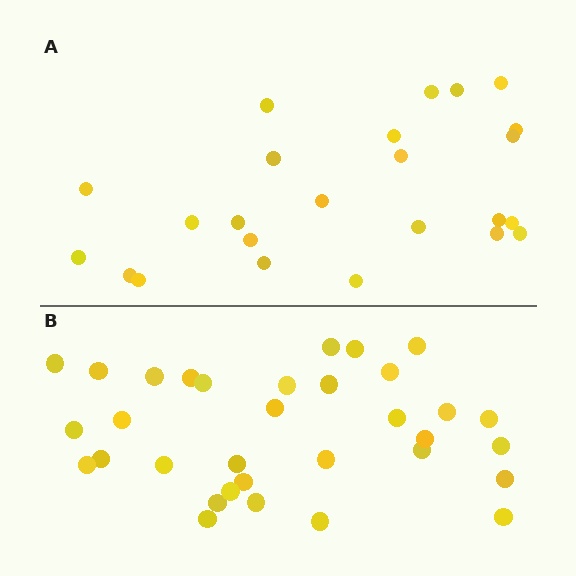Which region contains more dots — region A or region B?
Region B (the bottom region) has more dots.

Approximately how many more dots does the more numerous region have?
Region B has roughly 8 or so more dots than region A.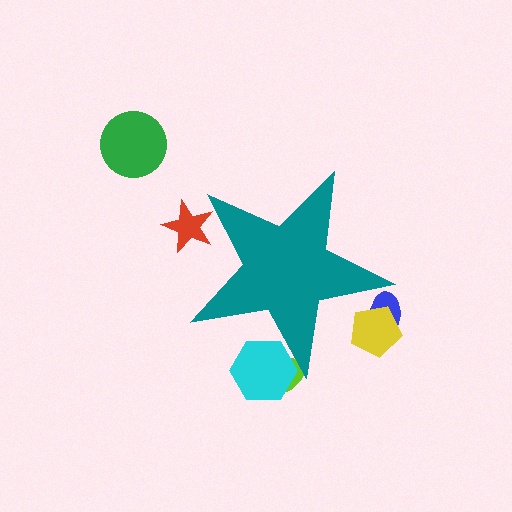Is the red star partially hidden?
Yes, the red star is partially hidden behind the teal star.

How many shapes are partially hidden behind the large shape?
5 shapes are partially hidden.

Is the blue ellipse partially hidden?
Yes, the blue ellipse is partially hidden behind the teal star.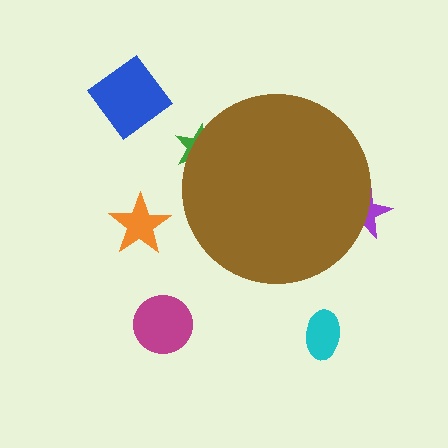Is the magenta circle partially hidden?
No, the magenta circle is fully visible.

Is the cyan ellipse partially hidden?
No, the cyan ellipse is fully visible.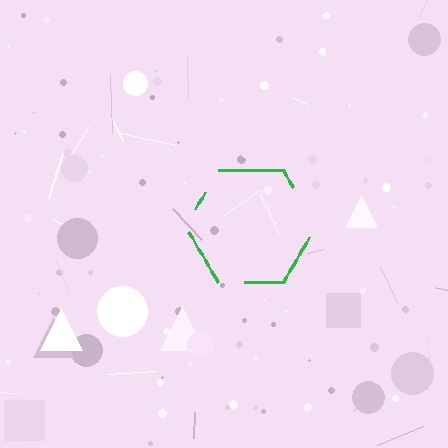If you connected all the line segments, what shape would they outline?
They would outline a hexagon.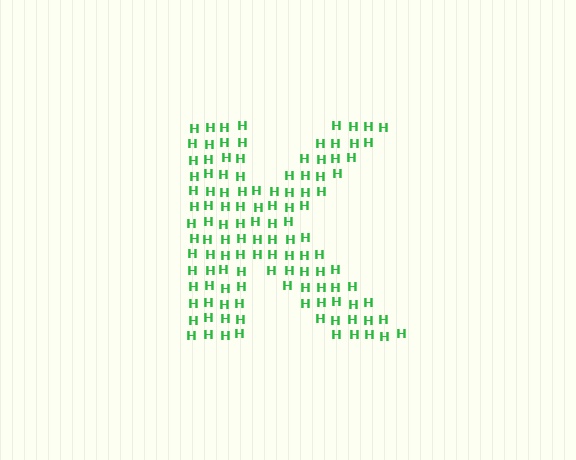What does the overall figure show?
The overall figure shows the letter K.